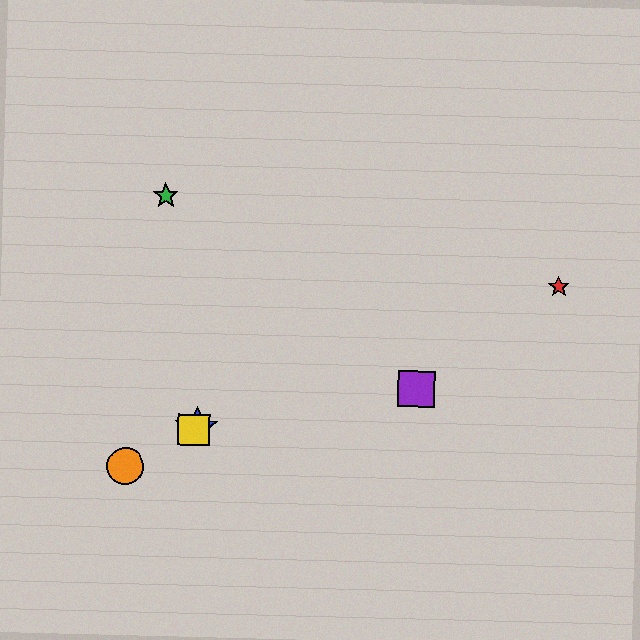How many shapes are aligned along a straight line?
3 shapes (the blue star, the yellow square, the orange circle) are aligned along a straight line.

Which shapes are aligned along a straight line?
The blue star, the yellow square, the orange circle are aligned along a straight line.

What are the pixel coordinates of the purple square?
The purple square is at (416, 389).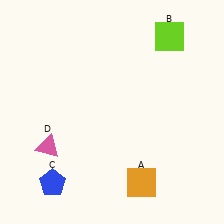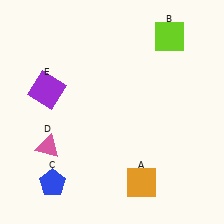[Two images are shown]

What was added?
A purple square (E) was added in Image 2.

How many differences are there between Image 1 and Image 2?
There is 1 difference between the two images.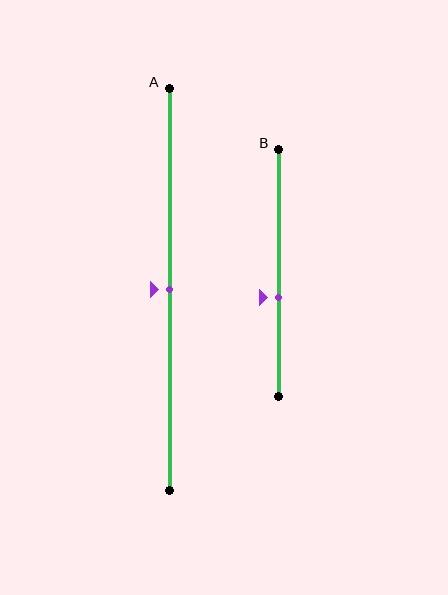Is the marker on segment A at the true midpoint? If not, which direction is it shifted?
Yes, the marker on segment A is at the true midpoint.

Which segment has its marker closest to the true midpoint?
Segment A has its marker closest to the true midpoint.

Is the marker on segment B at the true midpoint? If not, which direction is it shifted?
No, the marker on segment B is shifted downward by about 10% of the segment length.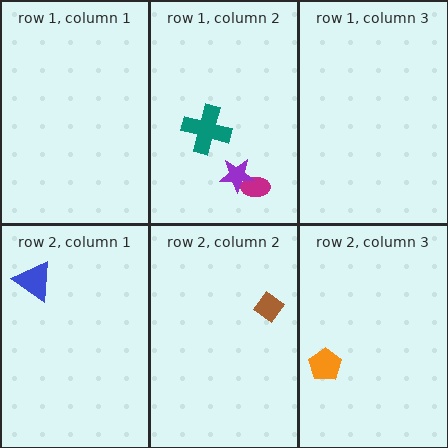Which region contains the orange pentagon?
The row 2, column 3 region.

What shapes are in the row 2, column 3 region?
The orange pentagon.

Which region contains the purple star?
The row 1, column 2 region.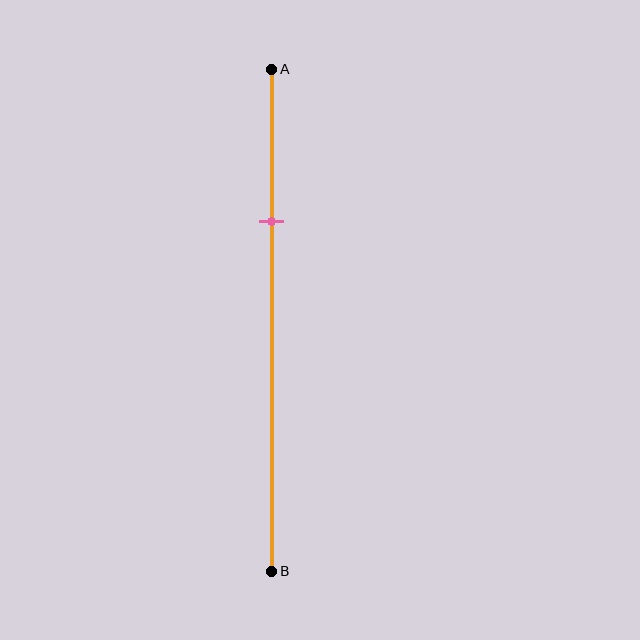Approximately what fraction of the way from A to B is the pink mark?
The pink mark is approximately 30% of the way from A to B.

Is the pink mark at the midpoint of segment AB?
No, the mark is at about 30% from A, not at the 50% midpoint.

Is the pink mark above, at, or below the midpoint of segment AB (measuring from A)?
The pink mark is above the midpoint of segment AB.